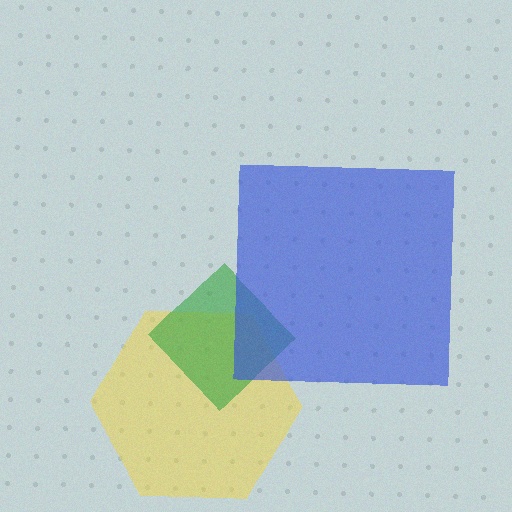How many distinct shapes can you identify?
There are 3 distinct shapes: a yellow hexagon, a green diamond, a blue square.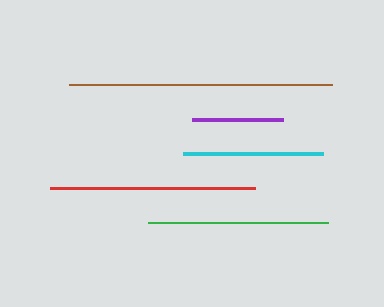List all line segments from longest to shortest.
From longest to shortest: brown, red, green, cyan, purple.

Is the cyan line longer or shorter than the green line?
The green line is longer than the cyan line.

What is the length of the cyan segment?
The cyan segment is approximately 140 pixels long.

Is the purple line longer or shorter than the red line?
The red line is longer than the purple line.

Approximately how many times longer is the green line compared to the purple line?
The green line is approximately 2.0 times the length of the purple line.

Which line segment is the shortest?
The purple line is the shortest at approximately 91 pixels.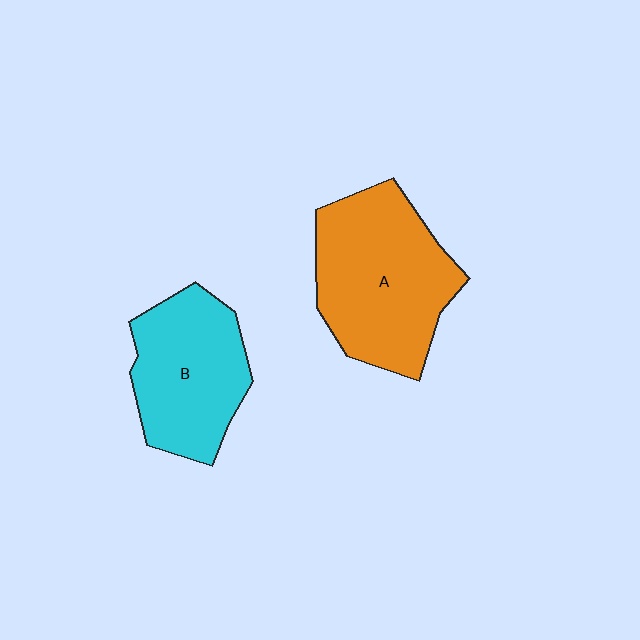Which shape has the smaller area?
Shape B (cyan).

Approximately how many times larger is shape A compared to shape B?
Approximately 1.3 times.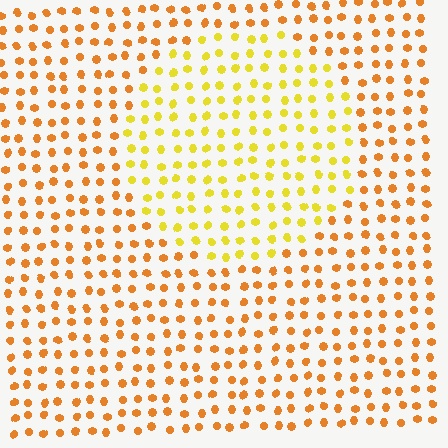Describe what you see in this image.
The image is filled with small orange elements in a uniform arrangement. A circle-shaped region is visible where the elements are tinted to a slightly different hue, forming a subtle color boundary.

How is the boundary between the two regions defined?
The boundary is defined purely by a slight shift in hue (about 29 degrees). Spacing, size, and orientation are identical on both sides.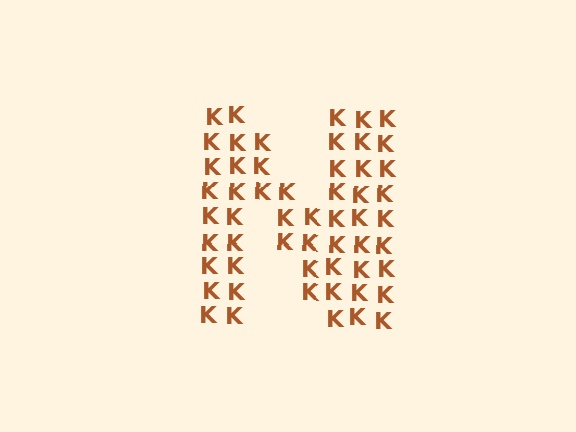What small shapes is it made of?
It is made of small letter K's.